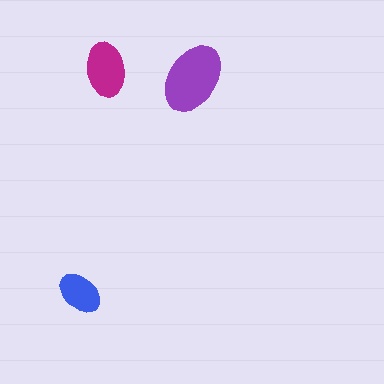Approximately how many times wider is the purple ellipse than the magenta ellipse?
About 1.5 times wider.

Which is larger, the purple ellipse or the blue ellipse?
The purple one.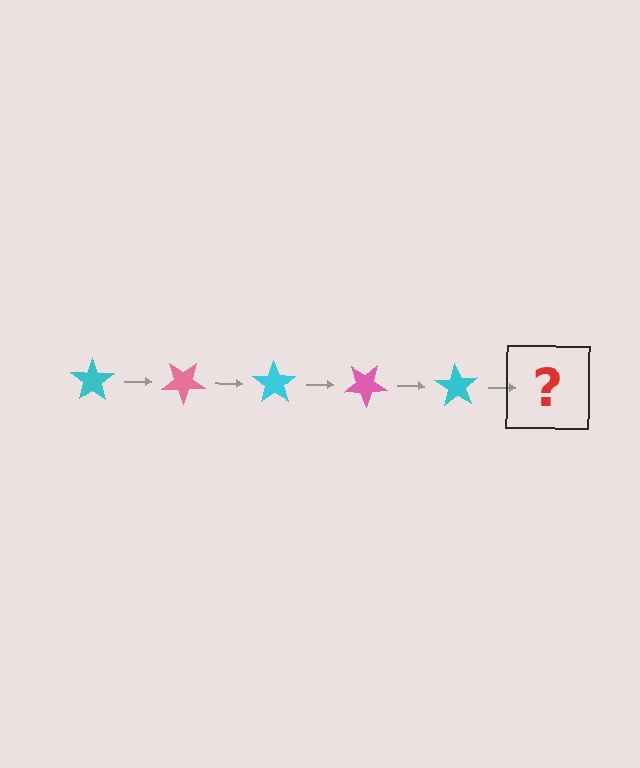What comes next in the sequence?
The next element should be a pink star, rotated 175 degrees from the start.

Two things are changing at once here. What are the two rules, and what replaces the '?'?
The two rules are that it rotates 35 degrees each step and the color cycles through cyan and pink. The '?' should be a pink star, rotated 175 degrees from the start.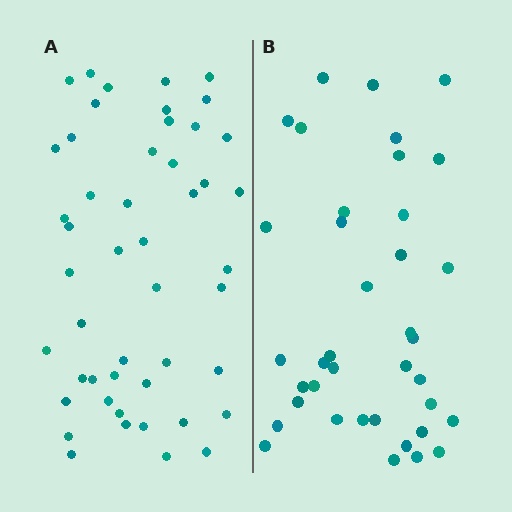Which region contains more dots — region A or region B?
Region A (the left region) has more dots.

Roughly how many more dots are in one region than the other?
Region A has roughly 10 or so more dots than region B.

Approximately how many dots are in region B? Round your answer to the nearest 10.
About 40 dots. (The exact count is 38, which rounds to 40.)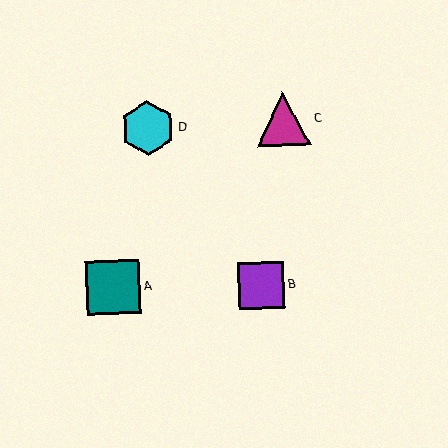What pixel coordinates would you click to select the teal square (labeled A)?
Click at (113, 287) to select the teal square A.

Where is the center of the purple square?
The center of the purple square is at (261, 286).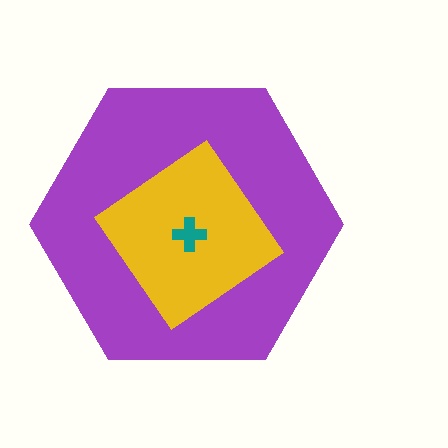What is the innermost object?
The teal cross.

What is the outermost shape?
The purple hexagon.